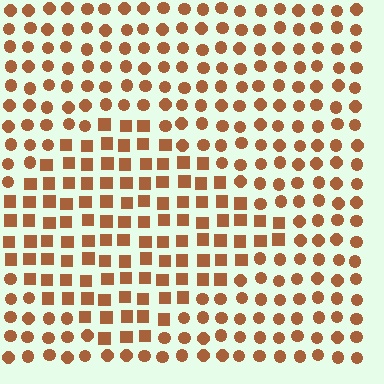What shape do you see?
I see a diamond.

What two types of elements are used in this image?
The image uses squares inside the diamond region and circles outside it.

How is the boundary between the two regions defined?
The boundary is defined by a change in element shape: squares inside vs. circles outside. All elements share the same color and spacing.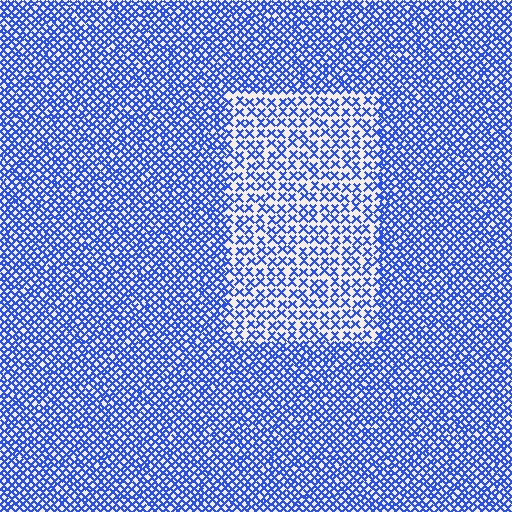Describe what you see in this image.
The image contains small blue elements arranged at two different densities. A rectangle-shaped region is visible where the elements are less densely packed than the surrounding area.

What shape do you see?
I see a rectangle.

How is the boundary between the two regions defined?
The boundary is defined by a change in element density (approximately 1.9x ratio). All elements are the same color, size, and shape.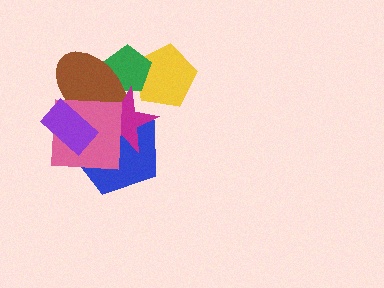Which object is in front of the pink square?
The purple rectangle is in front of the pink square.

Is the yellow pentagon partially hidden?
Yes, it is partially covered by another shape.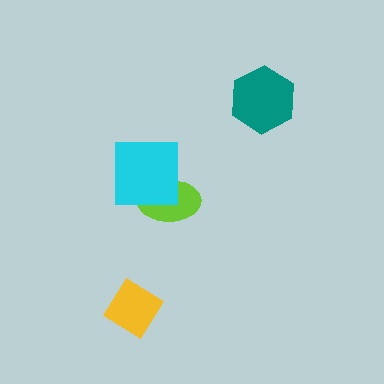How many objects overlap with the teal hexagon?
0 objects overlap with the teal hexagon.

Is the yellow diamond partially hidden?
No, no other shape covers it.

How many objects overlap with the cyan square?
1 object overlaps with the cyan square.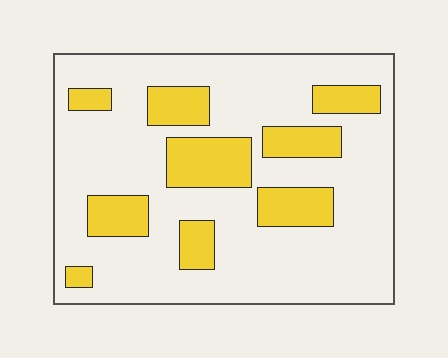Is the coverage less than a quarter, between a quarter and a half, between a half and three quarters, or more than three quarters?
Less than a quarter.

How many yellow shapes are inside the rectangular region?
9.